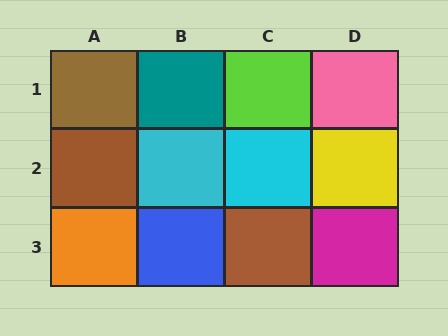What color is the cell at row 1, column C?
Lime.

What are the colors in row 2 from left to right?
Brown, cyan, cyan, yellow.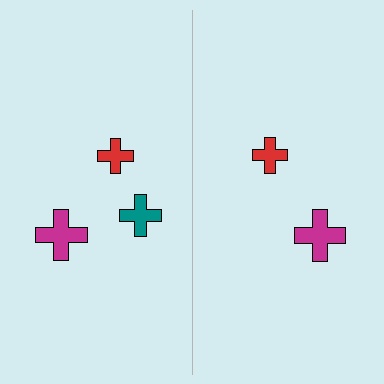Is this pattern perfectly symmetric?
No, the pattern is not perfectly symmetric. A teal cross is missing from the right side.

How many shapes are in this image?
There are 5 shapes in this image.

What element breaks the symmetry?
A teal cross is missing from the right side.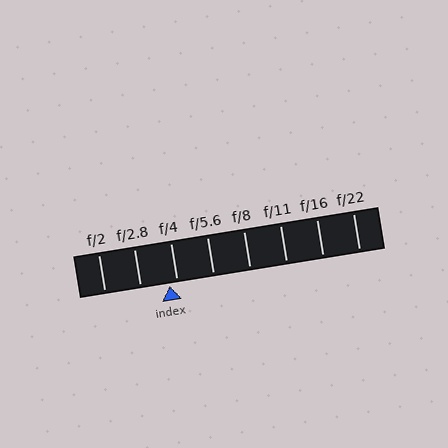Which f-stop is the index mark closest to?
The index mark is closest to f/4.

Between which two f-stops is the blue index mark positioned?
The index mark is between f/2.8 and f/4.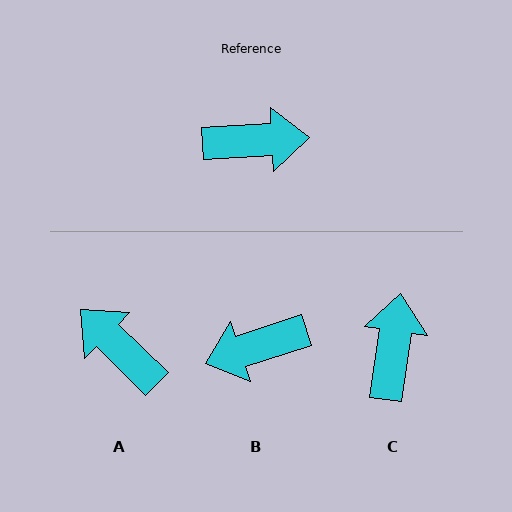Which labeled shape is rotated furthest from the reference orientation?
B, about 165 degrees away.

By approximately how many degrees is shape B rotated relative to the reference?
Approximately 165 degrees clockwise.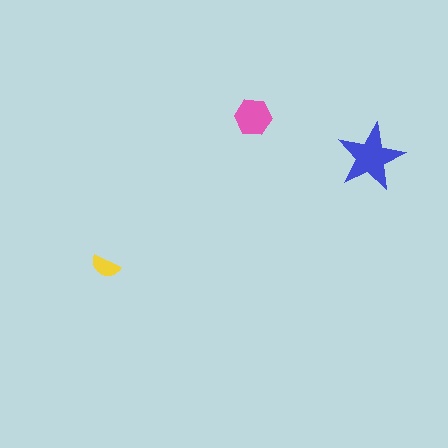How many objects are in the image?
There are 3 objects in the image.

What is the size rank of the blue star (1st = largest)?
1st.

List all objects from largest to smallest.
The blue star, the pink hexagon, the yellow semicircle.